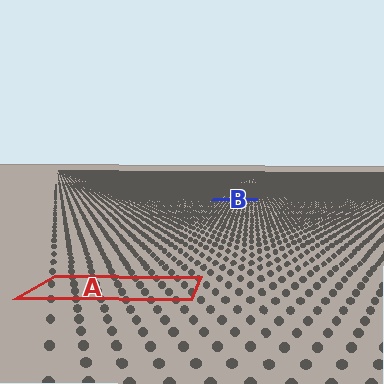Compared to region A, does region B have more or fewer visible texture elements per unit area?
Region B has more texture elements per unit area — they are packed more densely because it is farther away.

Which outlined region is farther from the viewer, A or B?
Region B is farther from the viewer — the texture elements inside it appear smaller and more densely packed.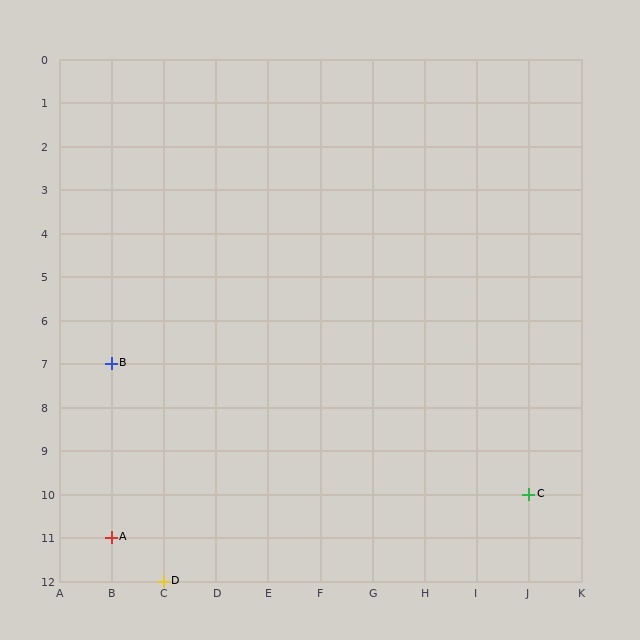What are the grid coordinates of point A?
Point A is at grid coordinates (B, 11).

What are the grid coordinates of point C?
Point C is at grid coordinates (J, 10).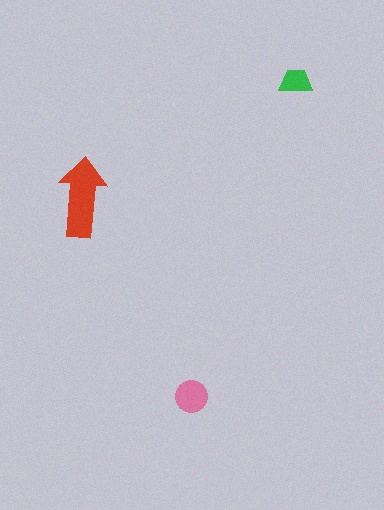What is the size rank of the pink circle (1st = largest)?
2nd.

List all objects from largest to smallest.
The red arrow, the pink circle, the green trapezoid.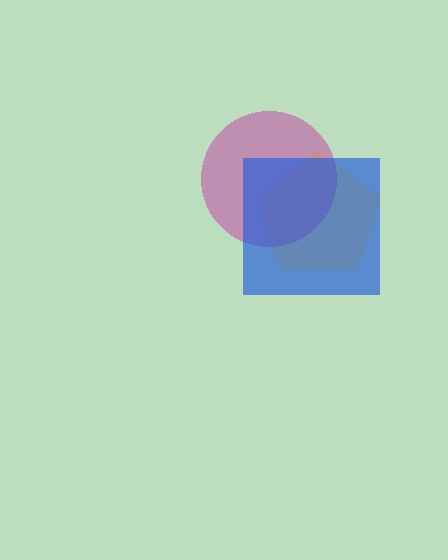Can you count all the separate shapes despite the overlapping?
Yes, there are 3 separate shapes.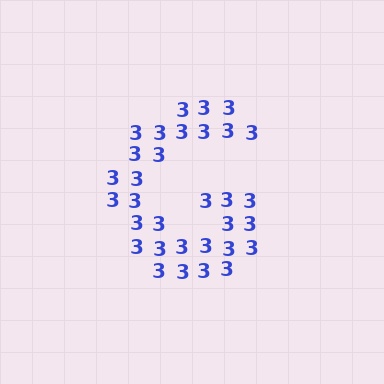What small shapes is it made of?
It is made of small digit 3's.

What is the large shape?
The large shape is the letter G.